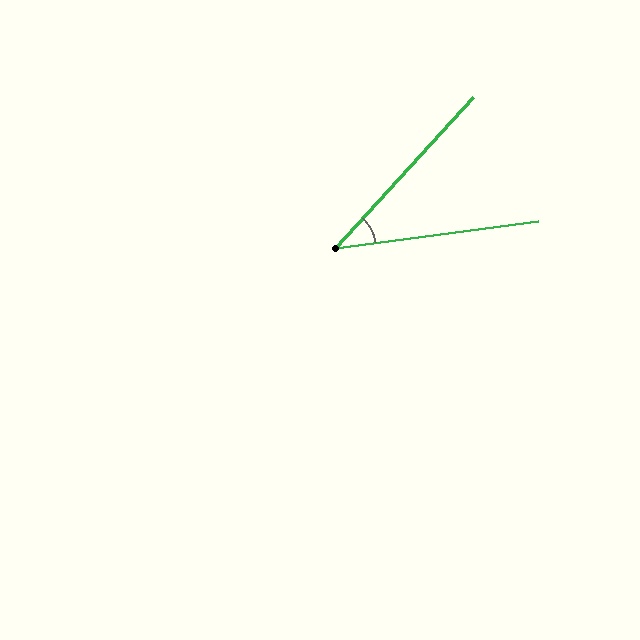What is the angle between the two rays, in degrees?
Approximately 40 degrees.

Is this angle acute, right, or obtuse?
It is acute.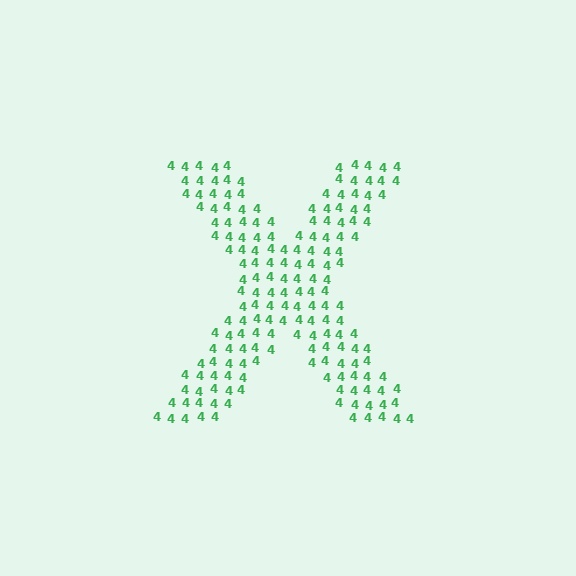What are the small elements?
The small elements are digit 4's.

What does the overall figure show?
The overall figure shows the letter X.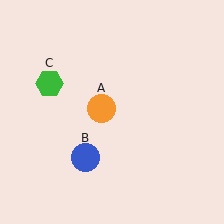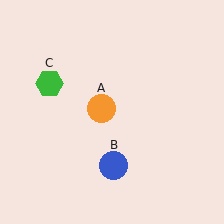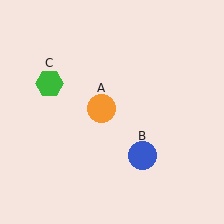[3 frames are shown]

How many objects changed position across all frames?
1 object changed position: blue circle (object B).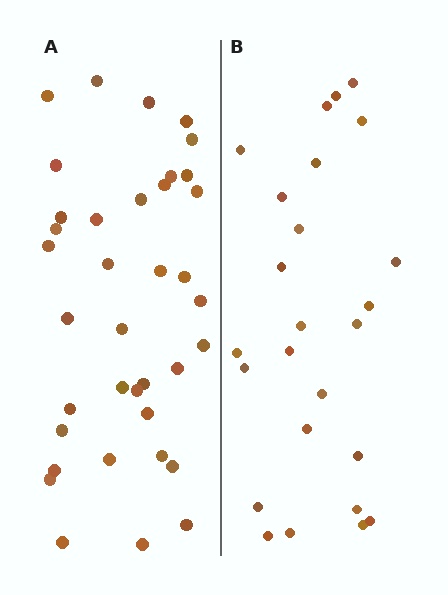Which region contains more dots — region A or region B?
Region A (the left region) has more dots.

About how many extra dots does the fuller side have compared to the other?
Region A has roughly 12 or so more dots than region B.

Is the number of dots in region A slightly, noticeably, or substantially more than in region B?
Region A has substantially more. The ratio is roughly 1.5 to 1.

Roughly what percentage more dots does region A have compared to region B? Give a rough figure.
About 50% more.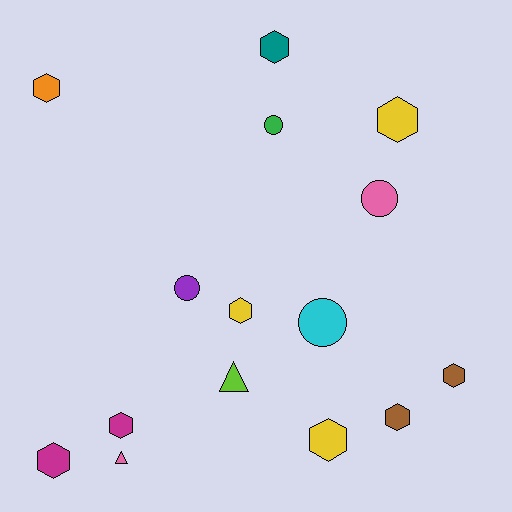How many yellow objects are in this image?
There are 3 yellow objects.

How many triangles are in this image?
There are 2 triangles.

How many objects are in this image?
There are 15 objects.